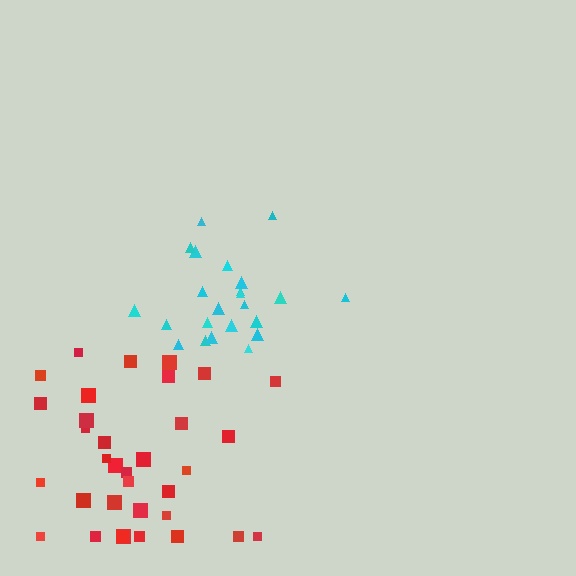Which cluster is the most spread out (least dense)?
Red.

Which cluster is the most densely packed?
Cyan.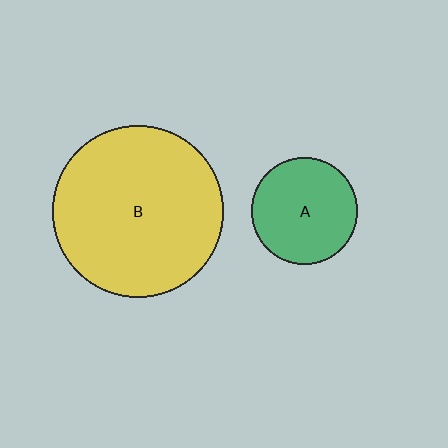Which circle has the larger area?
Circle B (yellow).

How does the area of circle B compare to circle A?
Approximately 2.6 times.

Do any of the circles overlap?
No, none of the circles overlap.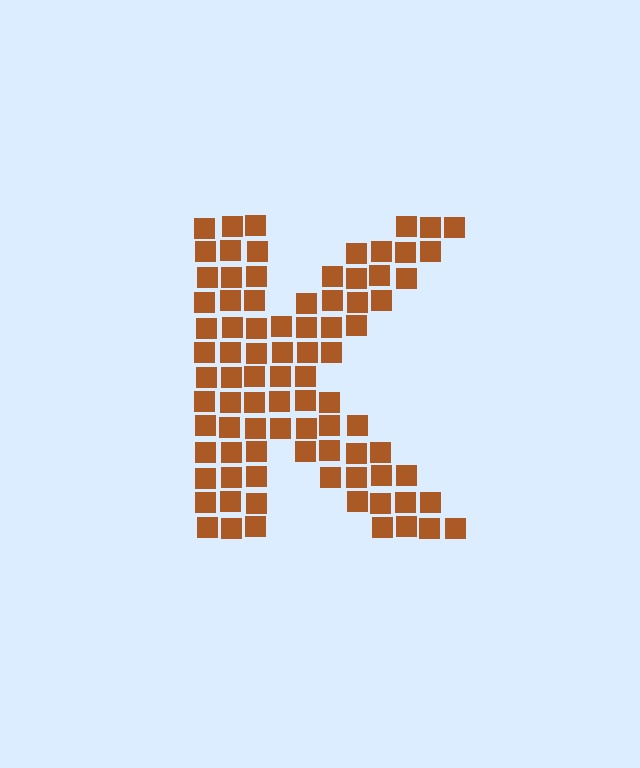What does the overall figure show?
The overall figure shows the letter K.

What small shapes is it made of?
It is made of small squares.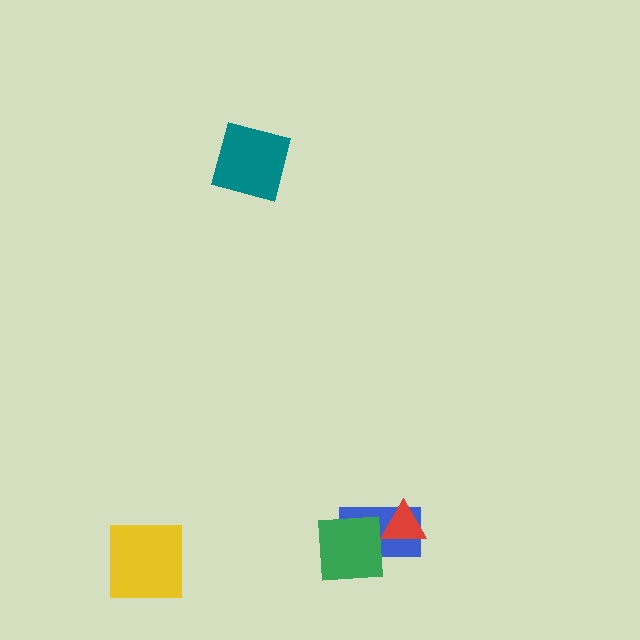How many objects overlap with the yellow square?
0 objects overlap with the yellow square.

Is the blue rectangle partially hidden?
Yes, it is partially covered by another shape.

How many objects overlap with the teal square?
0 objects overlap with the teal square.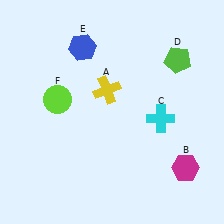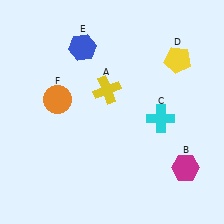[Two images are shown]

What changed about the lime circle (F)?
In Image 1, F is lime. In Image 2, it changed to orange.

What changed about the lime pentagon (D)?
In Image 1, D is lime. In Image 2, it changed to yellow.